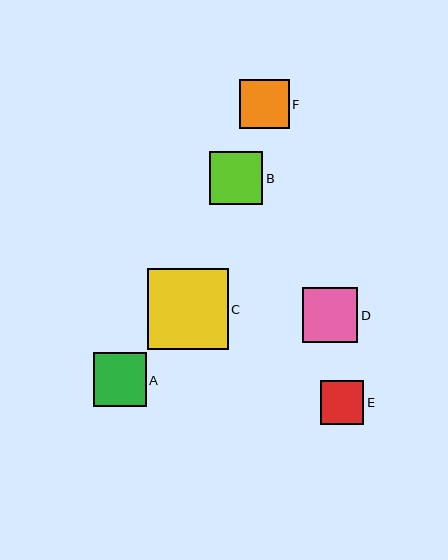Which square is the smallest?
Square E is the smallest with a size of approximately 43 pixels.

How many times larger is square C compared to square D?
Square C is approximately 1.5 times the size of square D.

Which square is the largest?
Square C is the largest with a size of approximately 81 pixels.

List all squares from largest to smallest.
From largest to smallest: C, D, A, B, F, E.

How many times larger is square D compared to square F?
Square D is approximately 1.1 times the size of square F.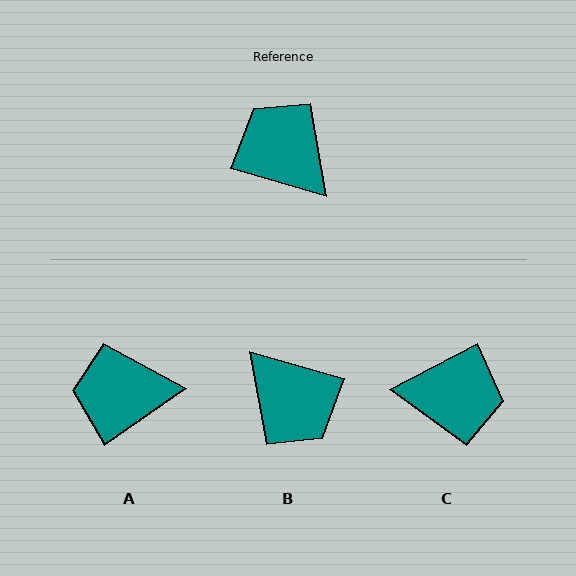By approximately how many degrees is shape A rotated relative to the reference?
Approximately 52 degrees counter-clockwise.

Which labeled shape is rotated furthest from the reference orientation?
B, about 179 degrees away.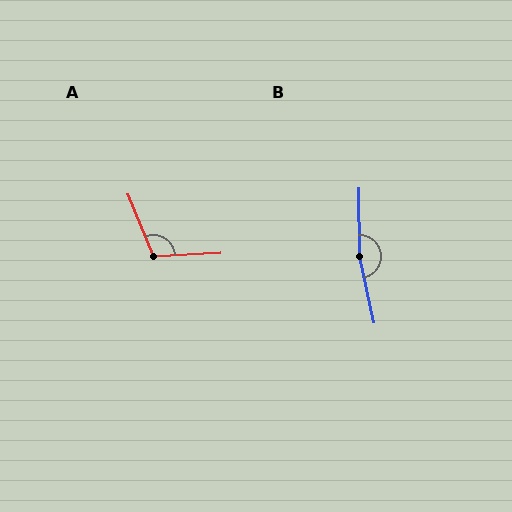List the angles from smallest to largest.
A (109°), B (169°).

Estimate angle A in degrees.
Approximately 109 degrees.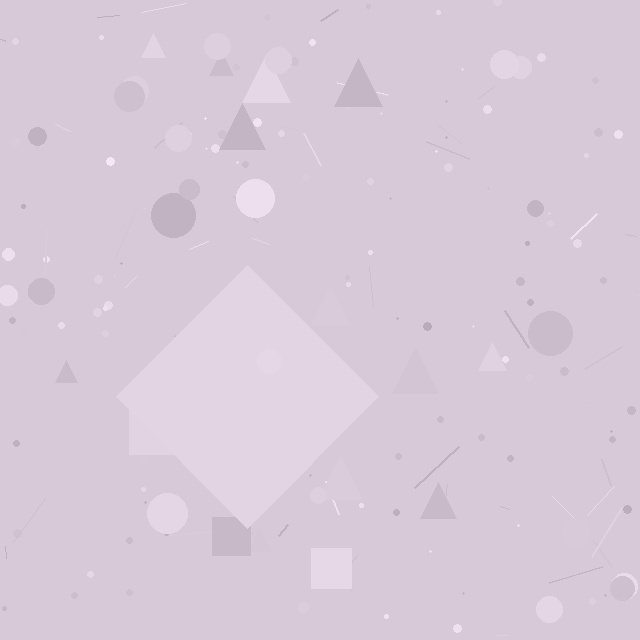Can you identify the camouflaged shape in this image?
The camouflaged shape is a diamond.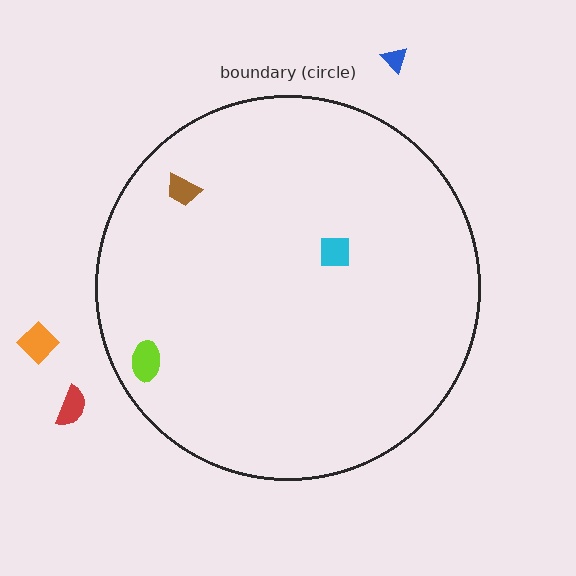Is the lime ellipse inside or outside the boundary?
Inside.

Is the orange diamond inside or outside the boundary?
Outside.